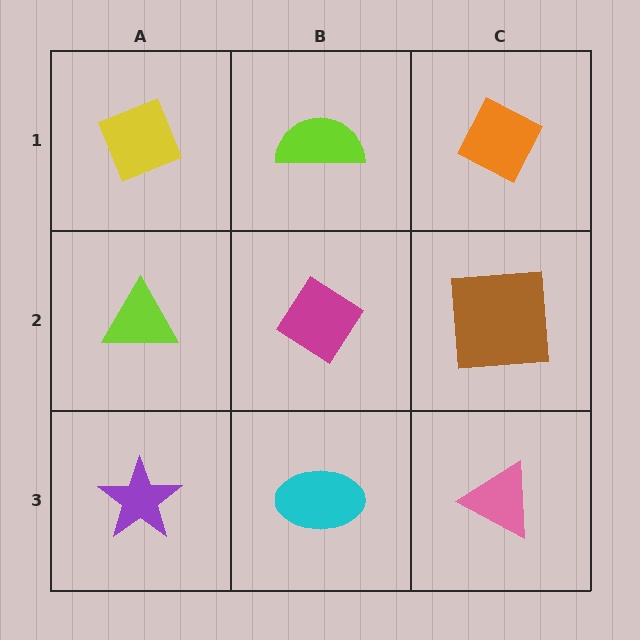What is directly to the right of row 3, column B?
A pink triangle.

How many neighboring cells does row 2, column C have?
3.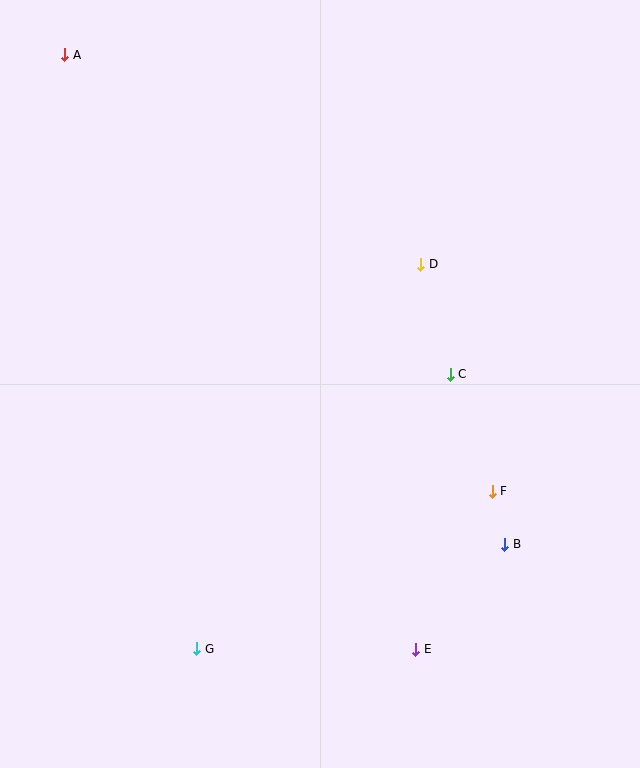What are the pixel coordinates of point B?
Point B is at (505, 544).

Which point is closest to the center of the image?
Point C at (450, 374) is closest to the center.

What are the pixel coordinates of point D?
Point D is at (421, 264).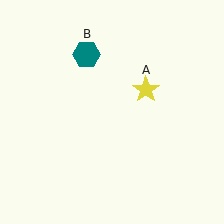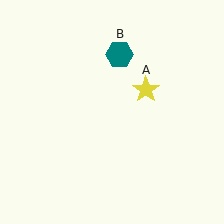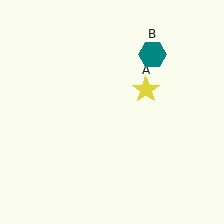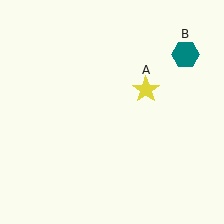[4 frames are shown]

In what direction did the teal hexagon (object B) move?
The teal hexagon (object B) moved right.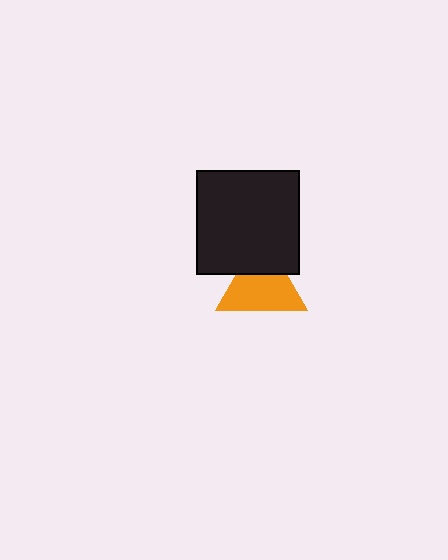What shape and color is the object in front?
The object in front is a black rectangle.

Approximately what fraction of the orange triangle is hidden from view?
Roughly 31% of the orange triangle is hidden behind the black rectangle.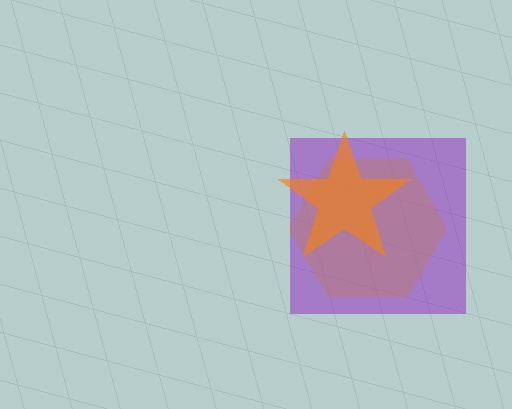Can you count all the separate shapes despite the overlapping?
Yes, there are 3 separate shapes.